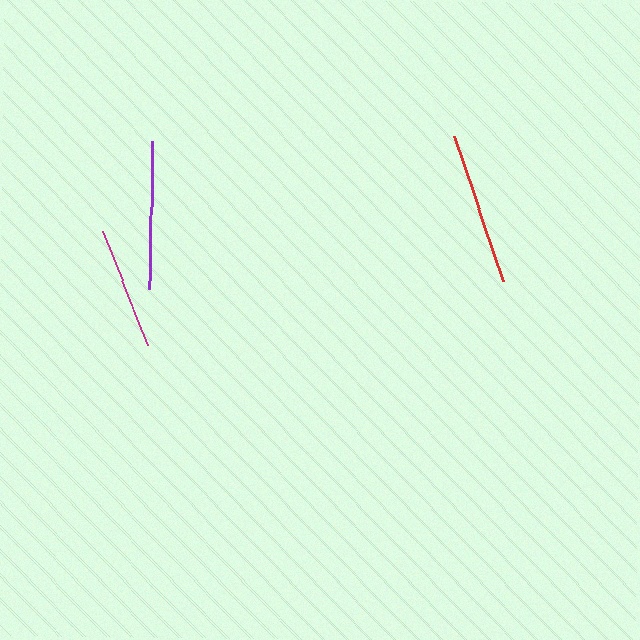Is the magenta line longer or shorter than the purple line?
The purple line is longer than the magenta line.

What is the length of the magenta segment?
The magenta segment is approximately 122 pixels long.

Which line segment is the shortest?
The magenta line is the shortest at approximately 122 pixels.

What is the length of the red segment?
The red segment is approximately 153 pixels long.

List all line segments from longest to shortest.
From longest to shortest: red, purple, magenta.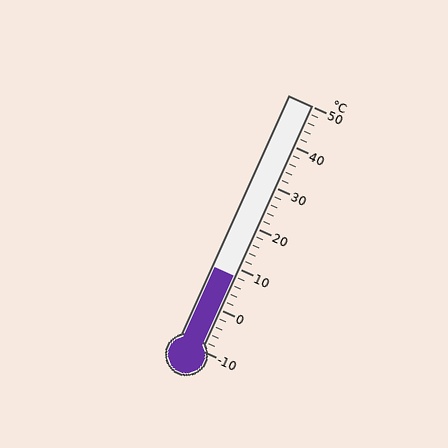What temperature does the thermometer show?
The thermometer shows approximately 8°C.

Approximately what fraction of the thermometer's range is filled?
The thermometer is filled to approximately 30% of its range.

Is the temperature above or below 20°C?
The temperature is below 20°C.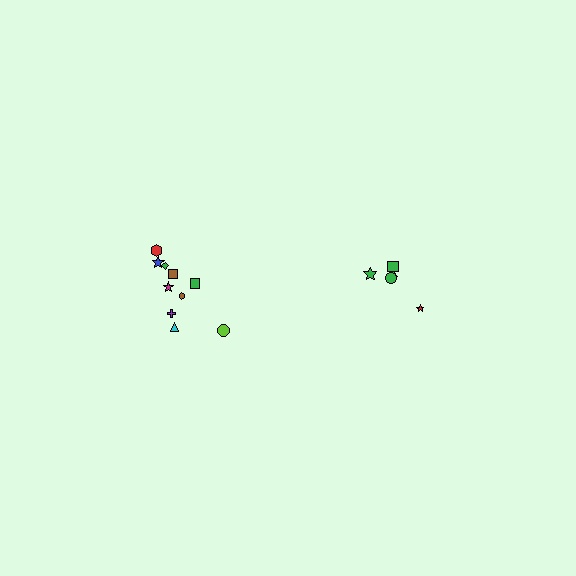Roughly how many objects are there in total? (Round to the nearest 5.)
Roughly 15 objects in total.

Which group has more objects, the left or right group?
The left group.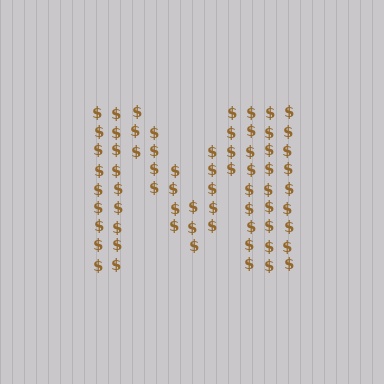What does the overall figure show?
The overall figure shows the letter M.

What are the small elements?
The small elements are dollar signs.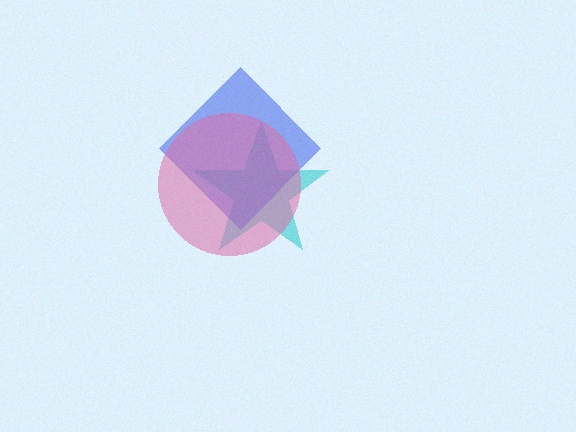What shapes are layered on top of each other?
The layered shapes are: a cyan star, a blue diamond, a pink circle.